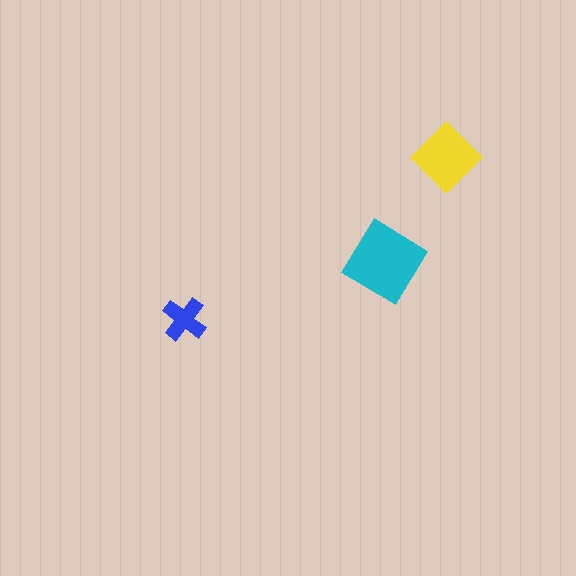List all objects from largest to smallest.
The cyan diamond, the yellow diamond, the blue cross.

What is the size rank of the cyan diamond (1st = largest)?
1st.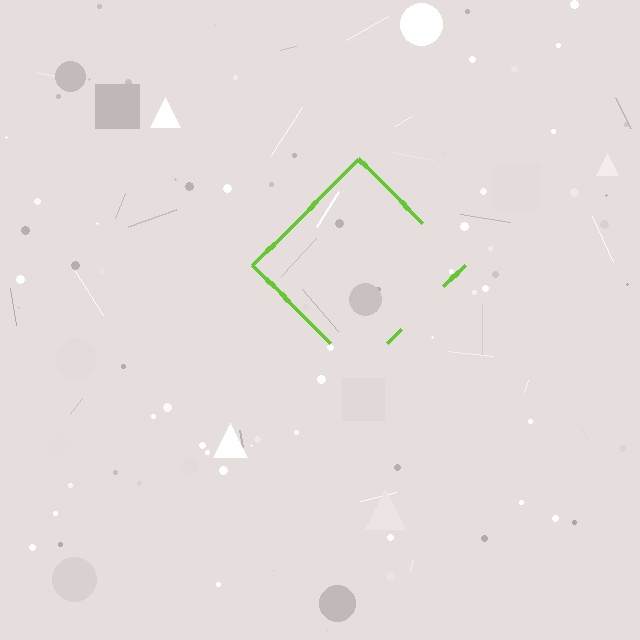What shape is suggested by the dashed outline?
The dashed outline suggests a diamond.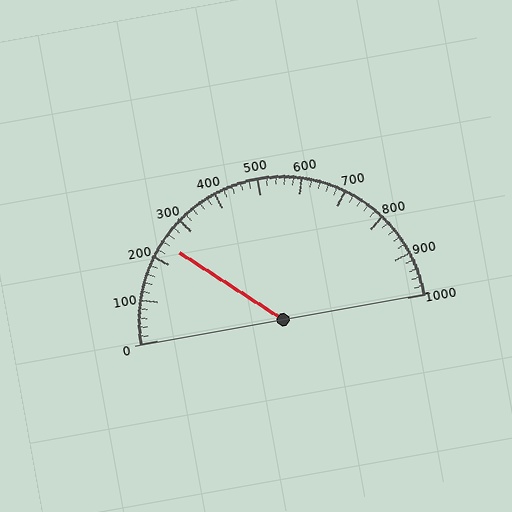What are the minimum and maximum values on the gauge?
The gauge ranges from 0 to 1000.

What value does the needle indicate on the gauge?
The needle indicates approximately 240.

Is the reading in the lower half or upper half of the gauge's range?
The reading is in the lower half of the range (0 to 1000).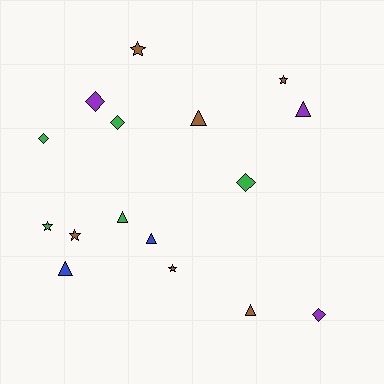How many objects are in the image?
There are 16 objects.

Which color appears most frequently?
Brown, with 6 objects.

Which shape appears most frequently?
Triangle, with 6 objects.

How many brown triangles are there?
There are 2 brown triangles.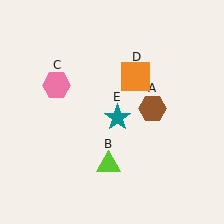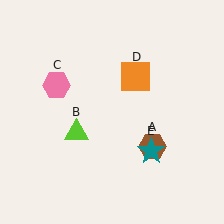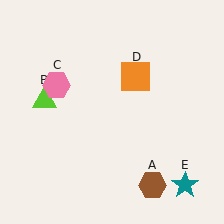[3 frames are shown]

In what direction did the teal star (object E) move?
The teal star (object E) moved down and to the right.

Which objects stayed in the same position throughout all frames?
Pink hexagon (object C) and orange square (object D) remained stationary.